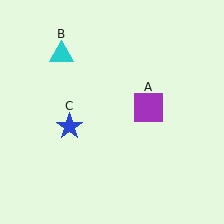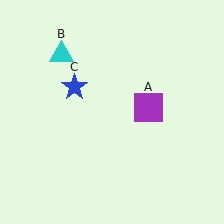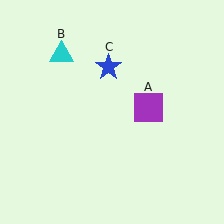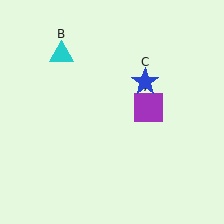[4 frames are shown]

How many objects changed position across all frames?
1 object changed position: blue star (object C).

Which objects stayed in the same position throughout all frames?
Purple square (object A) and cyan triangle (object B) remained stationary.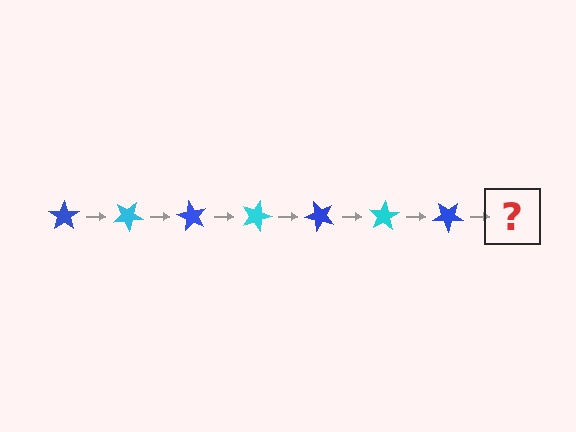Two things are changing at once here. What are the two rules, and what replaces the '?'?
The two rules are that it rotates 30 degrees each step and the color cycles through blue and cyan. The '?' should be a cyan star, rotated 210 degrees from the start.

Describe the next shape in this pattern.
It should be a cyan star, rotated 210 degrees from the start.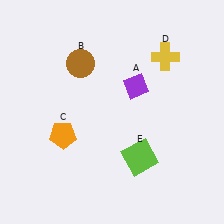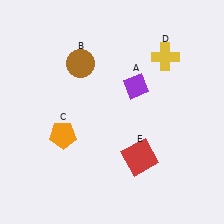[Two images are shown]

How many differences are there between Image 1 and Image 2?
There is 1 difference between the two images.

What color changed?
The square (E) changed from lime in Image 1 to red in Image 2.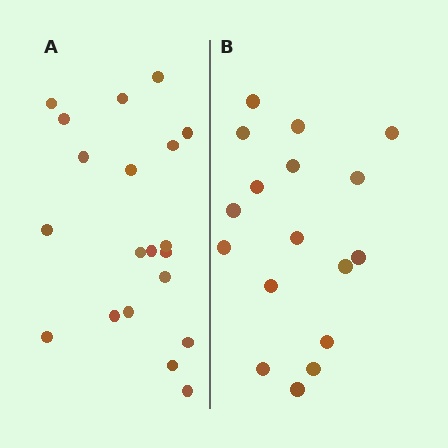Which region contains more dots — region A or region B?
Region A (the left region) has more dots.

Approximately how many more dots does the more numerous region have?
Region A has just a few more — roughly 2 or 3 more dots than region B.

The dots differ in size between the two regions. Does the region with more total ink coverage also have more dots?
No. Region B has more total ink coverage because its dots are larger, but region A actually contains more individual dots. Total area can be misleading — the number of items is what matters here.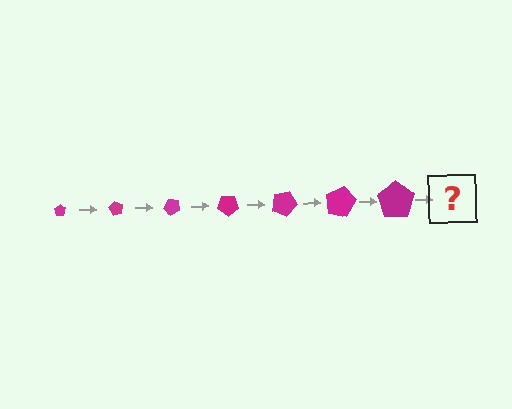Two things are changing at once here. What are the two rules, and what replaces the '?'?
The two rules are that the pentagon grows larger each step and it rotates 60 degrees each step. The '?' should be a pentagon, larger than the previous one and rotated 420 degrees from the start.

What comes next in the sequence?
The next element should be a pentagon, larger than the previous one and rotated 420 degrees from the start.